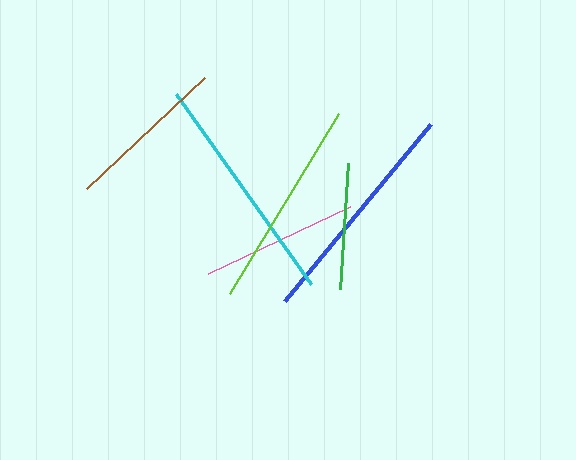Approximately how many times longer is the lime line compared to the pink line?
The lime line is approximately 1.3 times the length of the pink line.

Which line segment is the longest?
The cyan line is the longest at approximately 233 pixels.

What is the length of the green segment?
The green segment is approximately 126 pixels long.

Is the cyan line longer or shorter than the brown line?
The cyan line is longer than the brown line.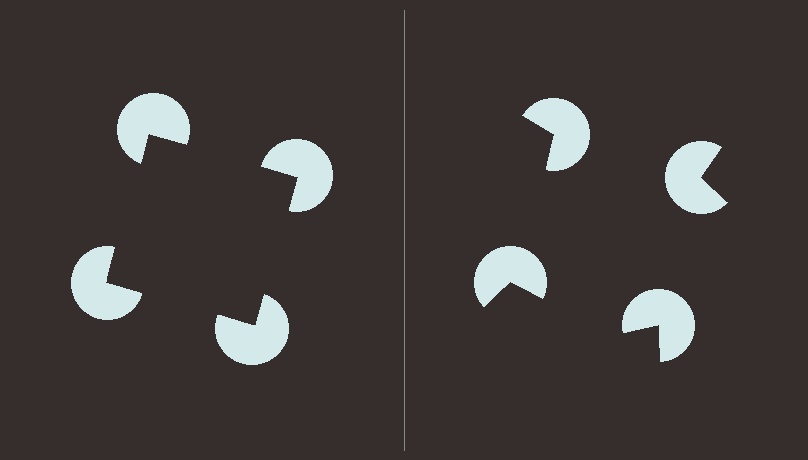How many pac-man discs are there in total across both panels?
8 — 4 on each side.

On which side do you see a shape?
An illusory square appears on the left side. On the right side the wedge cuts are rotated, so no coherent shape forms.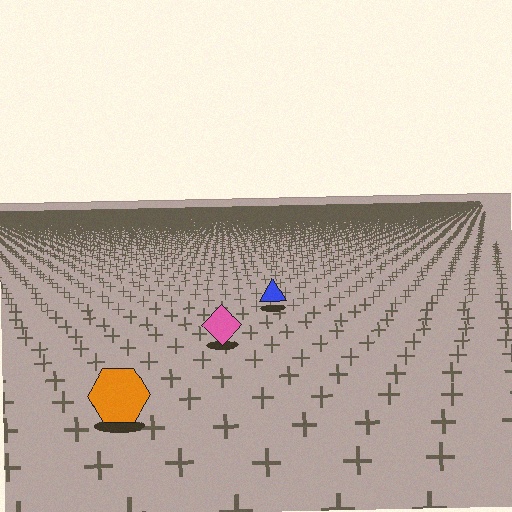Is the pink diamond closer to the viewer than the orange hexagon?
No. The orange hexagon is closer — you can tell from the texture gradient: the ground texture is coarser near it.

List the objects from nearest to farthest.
From nearest to farthest: the orange hexagon, the pink diamond, the blue triangle.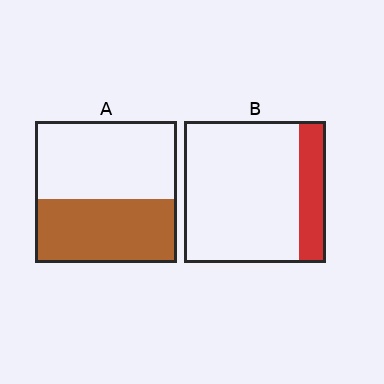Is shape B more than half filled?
No.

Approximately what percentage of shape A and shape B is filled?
A is approximately 45% and B is approximately 20%.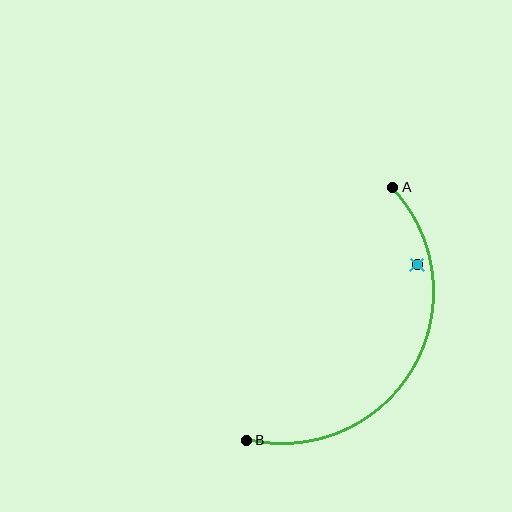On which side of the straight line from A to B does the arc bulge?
The arc bulges to the right of the straight line connecting A and B.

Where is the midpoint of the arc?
The arc midpoint is the point on the curve farthest from the straight line joining A and B. It sits to the right of that line.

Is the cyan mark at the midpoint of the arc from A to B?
No — the cyan mark does not lie on the arc at all. It sits slightly inside the curve.